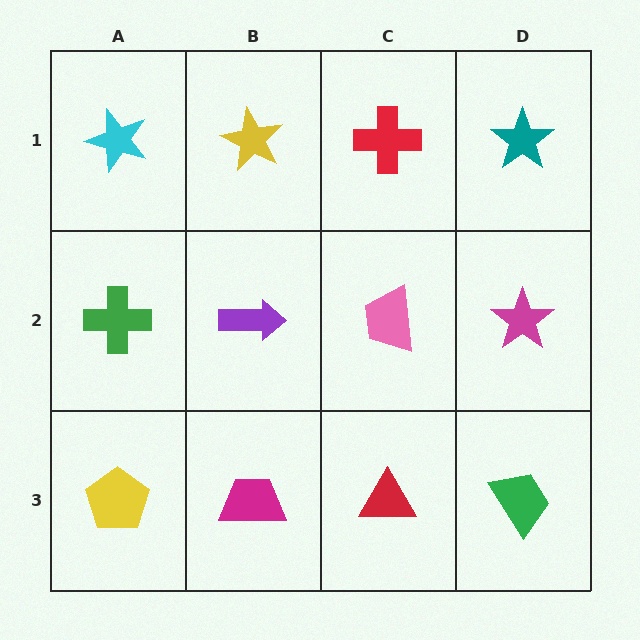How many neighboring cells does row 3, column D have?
2.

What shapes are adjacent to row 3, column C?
A pink trapezoid (row 2, column C), a magenta trapezoid (row 3, column B), a green trapezoid (row 3, column D).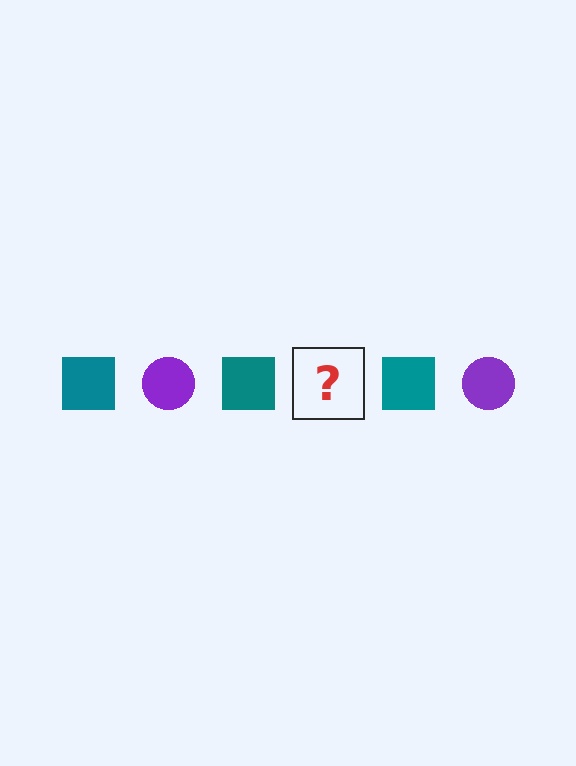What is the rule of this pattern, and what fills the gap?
The rule is that the pattern alternates between teal square and purple circle. The gap should be filled with a purple circle.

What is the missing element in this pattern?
The missing element is a purple circle.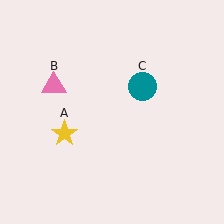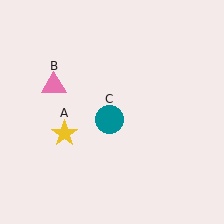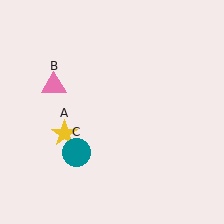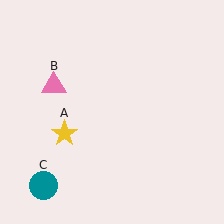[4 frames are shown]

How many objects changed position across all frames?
1 object changed position: teal circle (object C).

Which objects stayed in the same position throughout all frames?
Yellow star (object A) and pink triangle (object B) remained stationary.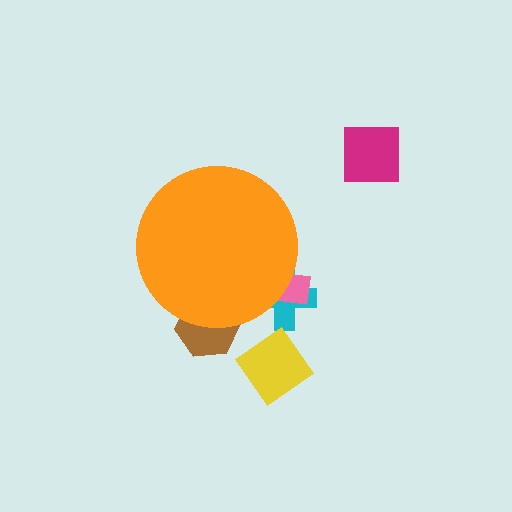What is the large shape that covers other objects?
An orange circle.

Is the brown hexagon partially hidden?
Yes, the brown hexagon is partially hidden behind the orange circle.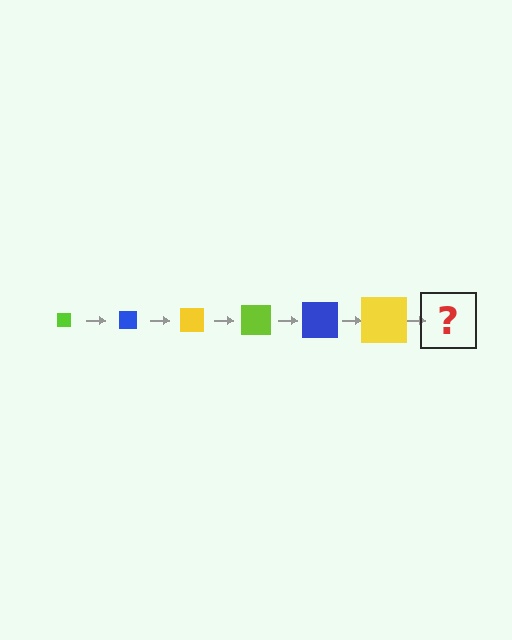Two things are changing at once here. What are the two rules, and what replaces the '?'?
The two rules are that the square grows larger each step and the color cycles through lime, blue, and yellow. The '?' should be a lime square, larger than the previous one.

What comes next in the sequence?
The next element should be a lime square, larger than the previous one.